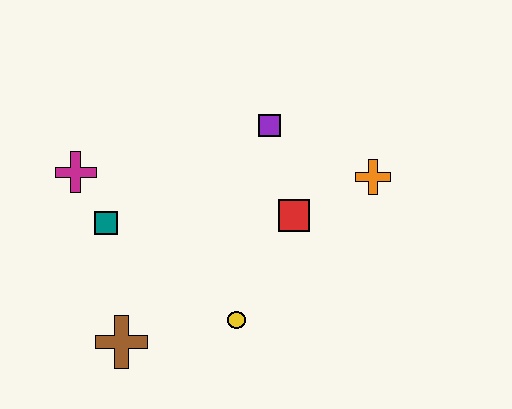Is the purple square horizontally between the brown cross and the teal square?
No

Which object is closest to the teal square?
The magenta cross is closest to the teal square.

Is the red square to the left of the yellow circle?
No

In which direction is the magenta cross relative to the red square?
The magenta cross is to the left of the red square.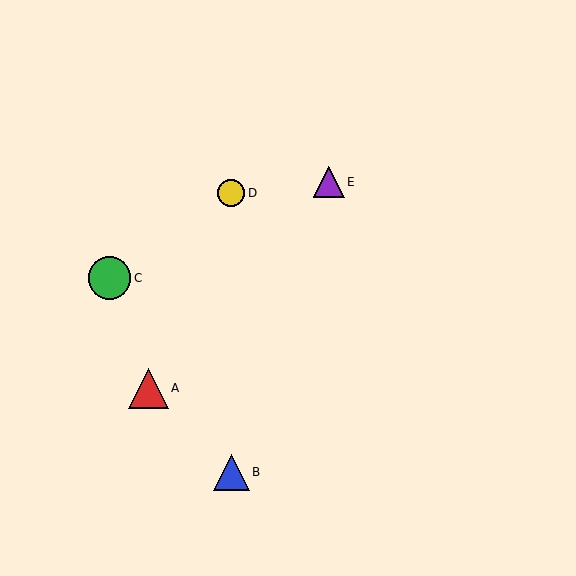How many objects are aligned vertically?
2 objects (B, D) are aligned vertically.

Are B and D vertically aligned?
Yes, both are at x≈231.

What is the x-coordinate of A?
Object A is at x≈148.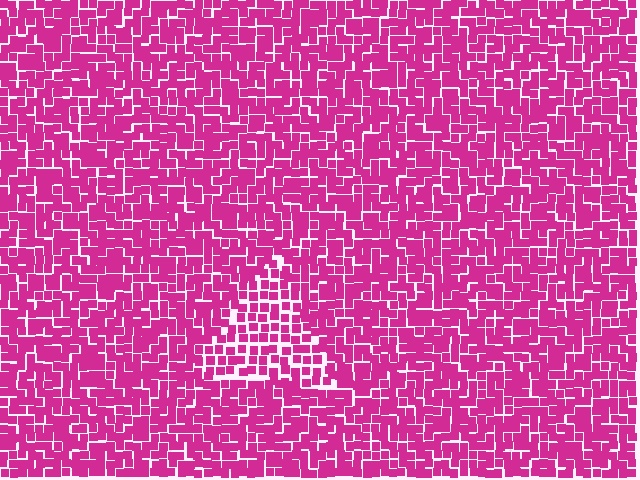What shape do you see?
I see a triangle.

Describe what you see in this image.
The image contains small magenta elements arranged at two different densities. A triangle-shaped region is visible where the elements are less densely packed than the surrounding area.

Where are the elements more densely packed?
The elements are more densely packed outside the triangle boundary.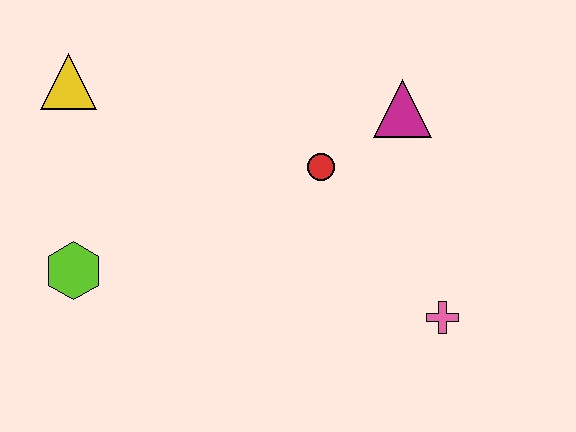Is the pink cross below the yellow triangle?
Yes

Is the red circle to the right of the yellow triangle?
Yes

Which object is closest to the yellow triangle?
The lime hexagon is closest to the yellow triangle.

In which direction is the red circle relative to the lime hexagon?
The red circle is to the right of the lime hexagon.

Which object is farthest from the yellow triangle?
The pink cross is farthest from the yellow triangle.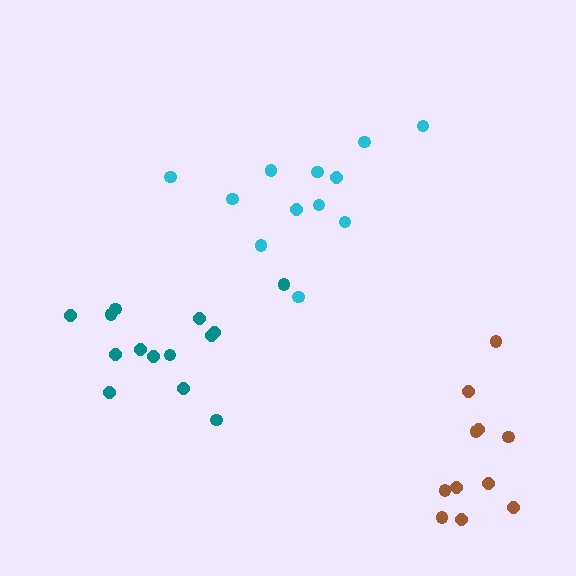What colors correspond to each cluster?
The clusters are colored: cyan, teal, brown.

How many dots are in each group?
Group 1: 12 dots, Group 2: 14 dots, Group 3: 11 dots (37 total).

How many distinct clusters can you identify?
There are 3 distinct clusters.